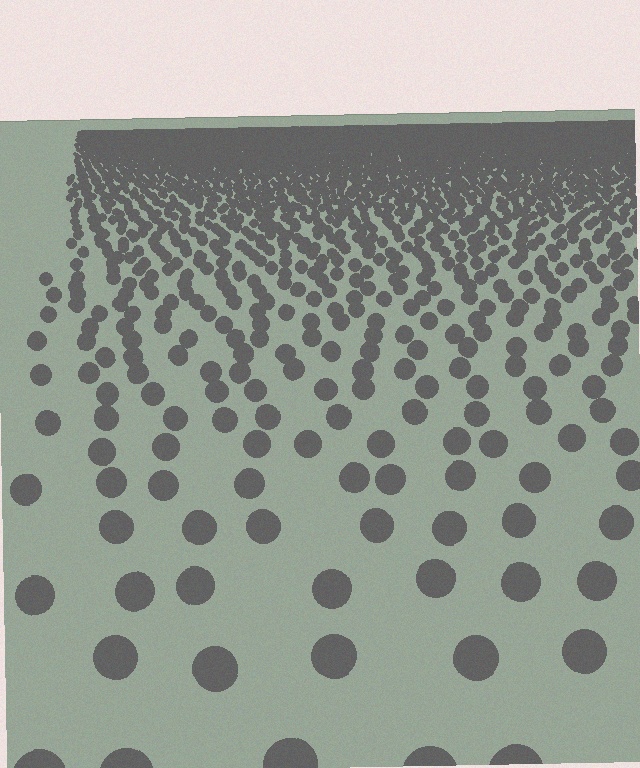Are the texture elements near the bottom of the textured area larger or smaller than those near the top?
Larger. Near the bottom, elements are closer to the viewer and appear at a bigger on-screen size.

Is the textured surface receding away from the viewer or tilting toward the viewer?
The surface is receding away from the viewer. Texture elements get smaller and denser toward the top.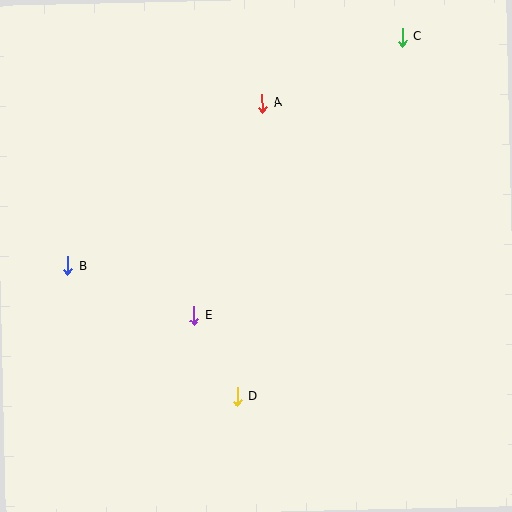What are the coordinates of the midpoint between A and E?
The midpoint between A and E is at (228, 209).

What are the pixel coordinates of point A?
Point A is at (262, 103).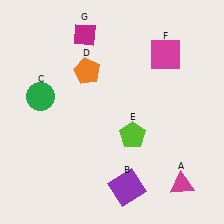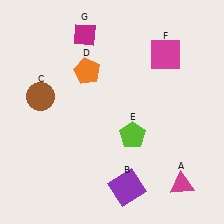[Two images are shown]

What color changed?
The circle (C) changed from green in Image 1 to brown in Image 2.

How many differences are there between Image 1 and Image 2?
There is 1 difference between the two images.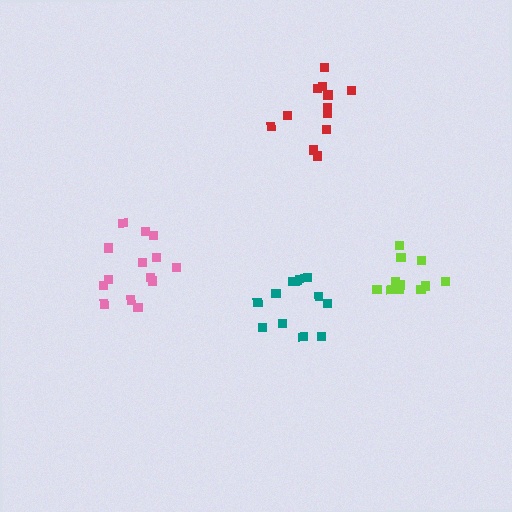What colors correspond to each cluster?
The clusters are colored: teal, red, lime, pink.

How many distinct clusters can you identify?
There are 4 distinct clusters.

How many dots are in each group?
Group 1: 12 dots, Group 2: 12 dots, Group 3: 11 dots, Group 4: 14 dots (49 total).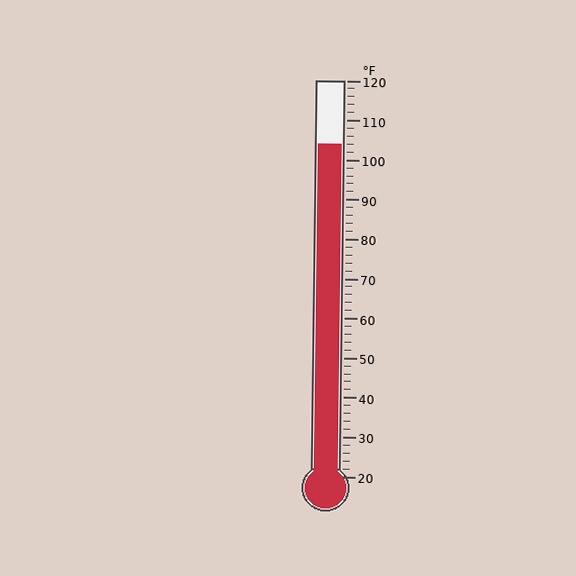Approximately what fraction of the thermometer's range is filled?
The thermometer is filled to approximately 85% of its range.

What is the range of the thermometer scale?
The thermometer scale ranges from 20°F to 120°F.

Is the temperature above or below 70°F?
The temperature is above 70°F.